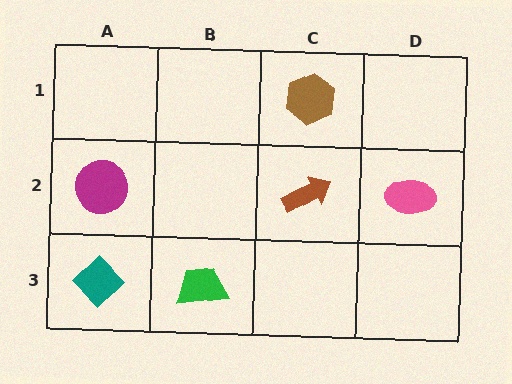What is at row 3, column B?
A green trapezoid.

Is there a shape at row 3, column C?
No, that cell is empty.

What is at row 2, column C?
A brown arrow.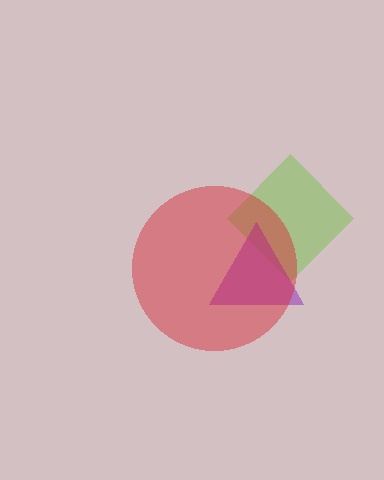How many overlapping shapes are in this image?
There are 3 overlapping shapes in the image.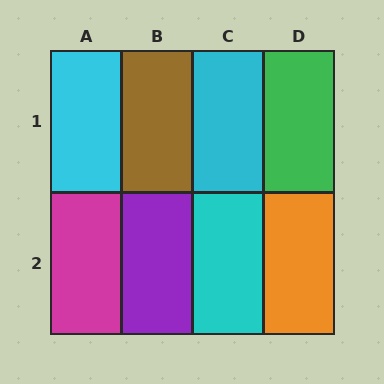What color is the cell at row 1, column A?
Cyan.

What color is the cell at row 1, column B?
Brown.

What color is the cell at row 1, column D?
Green.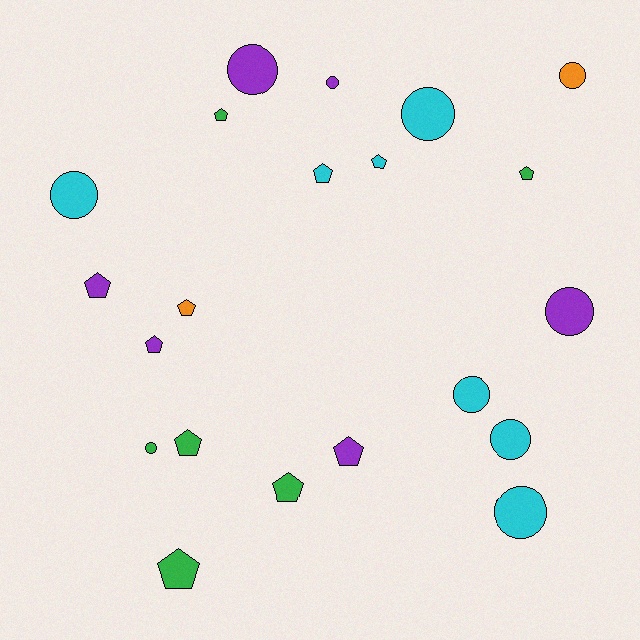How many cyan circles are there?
There are 5 cyan circles.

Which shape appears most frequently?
Pentagon, with 11 objects.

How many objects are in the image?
There are 21 objects.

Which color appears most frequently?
Cyan, with 7 objects.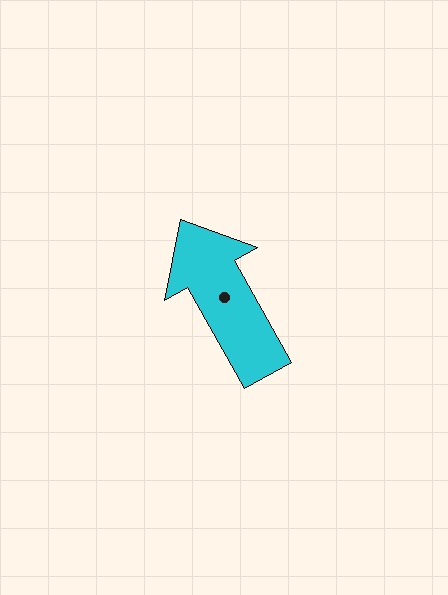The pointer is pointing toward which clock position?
Roughly 11 o'clock.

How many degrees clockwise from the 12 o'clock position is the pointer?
Approximately 331 degrees.